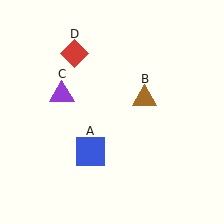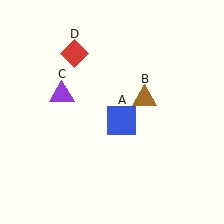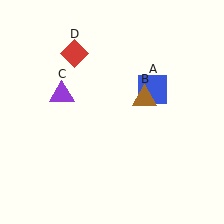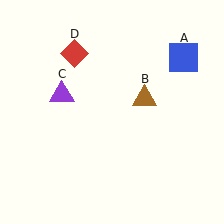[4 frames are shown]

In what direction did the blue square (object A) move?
The blue square (object A) moved up and to the right.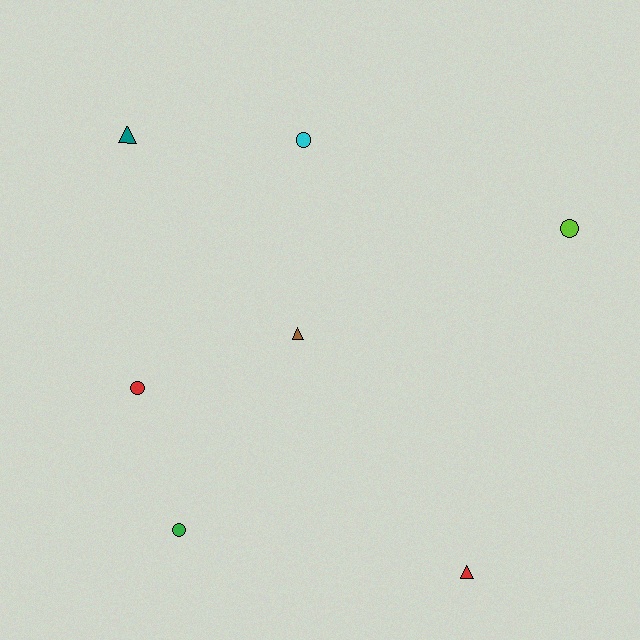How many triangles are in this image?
There are 3 triangles.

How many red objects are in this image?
There are 2 red objects.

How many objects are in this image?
There are 7 objects.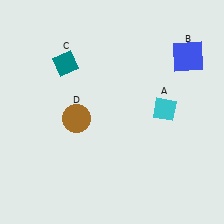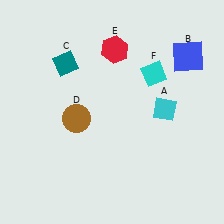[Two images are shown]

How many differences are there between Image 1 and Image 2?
There are 2 differences between the two images.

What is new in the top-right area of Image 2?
A cyan diamond (F) was added in the top-right area of Image 2.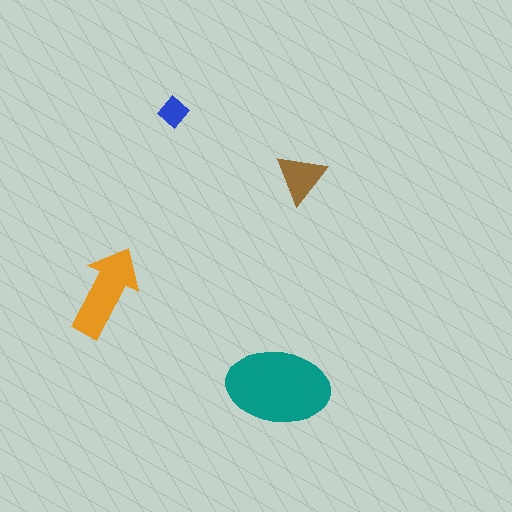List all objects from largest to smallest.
The teal ellipse, the orange arrow, the brown triangle, the blue diamond.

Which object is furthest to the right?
The brown triangle is rightmost.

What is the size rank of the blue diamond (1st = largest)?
4th.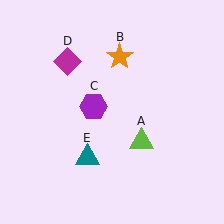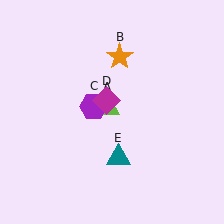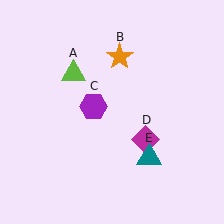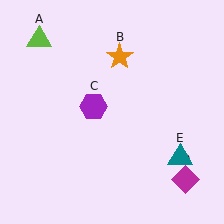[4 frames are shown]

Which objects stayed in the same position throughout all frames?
Orange star (object B) and purple hexagon (object C) remained stationary.